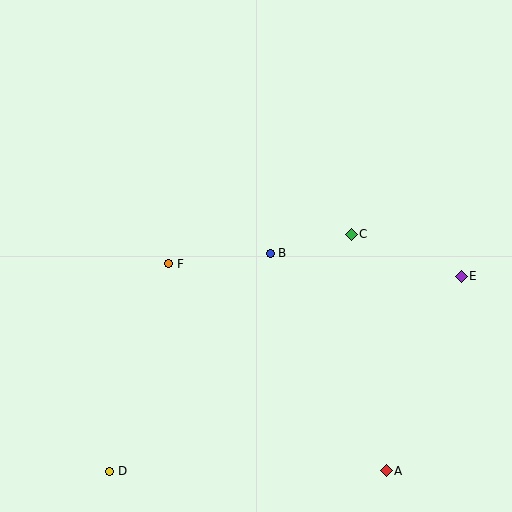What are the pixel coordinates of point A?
Point A is at (386, 471).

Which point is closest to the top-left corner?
Point F is closest to the top-left corner.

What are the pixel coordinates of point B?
Point B is at (270, 253).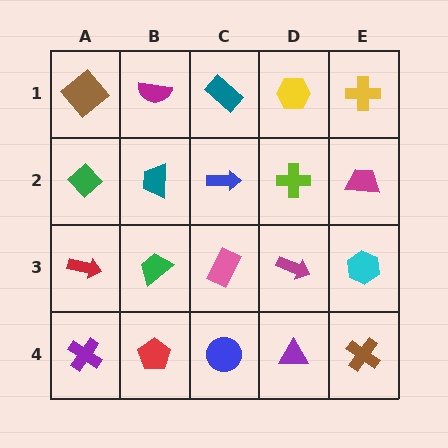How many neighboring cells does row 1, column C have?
3.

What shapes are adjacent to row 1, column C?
A blue arrow (row 2, column C), a magenta semicircle (row 1, column B), a yellow hexagon (row 1, column D).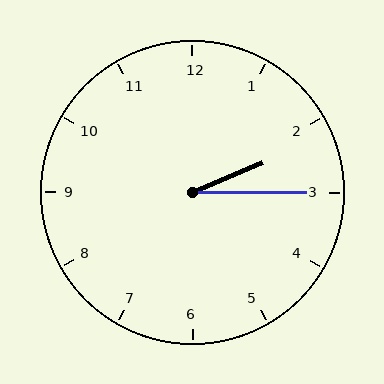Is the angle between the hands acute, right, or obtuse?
It is acute.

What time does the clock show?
2:15.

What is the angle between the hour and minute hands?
Approximately 22 degrees.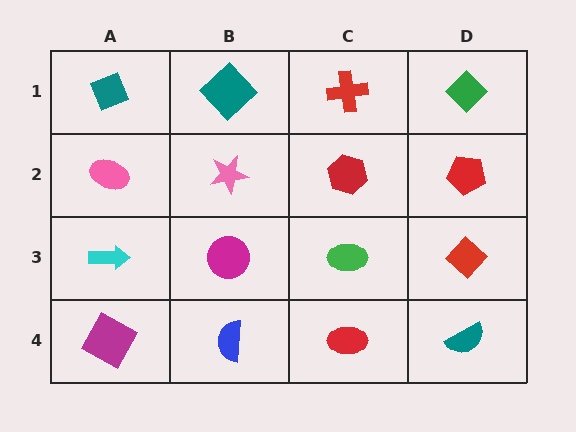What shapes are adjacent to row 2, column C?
A red cross (row 1, column C), a green ellipse (row 3, column C), a pink star (row 2, column B), a red pentagon (row 2, column D).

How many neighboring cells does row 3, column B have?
4.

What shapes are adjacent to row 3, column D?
A red pentagon (row 2, column D), a teal semicircle (row 4, column D), a green ellipse (row 3, column C).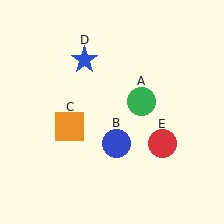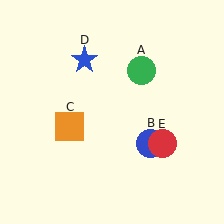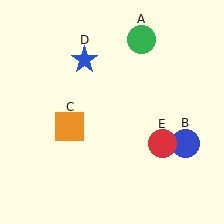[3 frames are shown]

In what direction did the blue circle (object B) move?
The blue circle (object B) moved right.